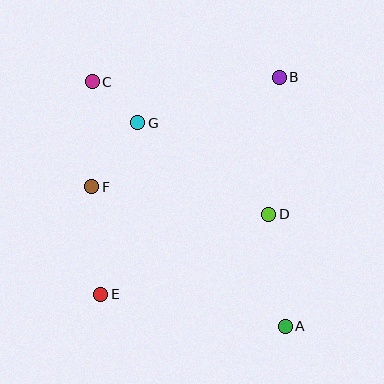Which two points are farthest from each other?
Points A and C are farthest from each other.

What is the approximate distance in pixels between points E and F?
The distance between E and F is approximately 108 pixels.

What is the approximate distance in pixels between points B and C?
The distance between B and C is approximately 187 pixels.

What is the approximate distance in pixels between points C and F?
The distance between C and F is approximately 105 pixels.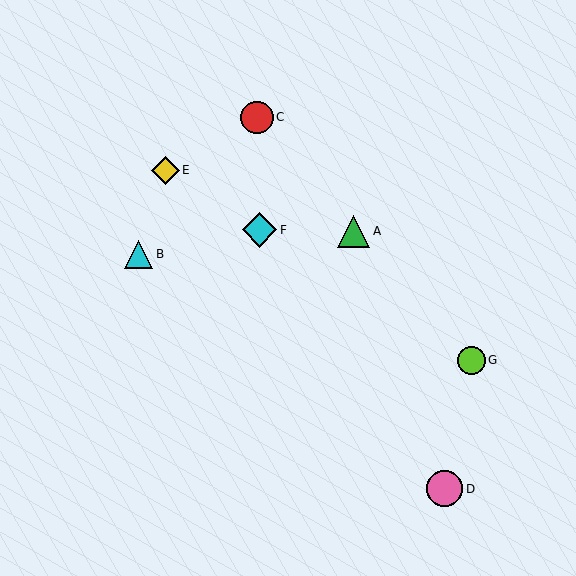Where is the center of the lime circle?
The center of the lime circle is at (471, 360).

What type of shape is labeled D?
Shape D is a pink circle.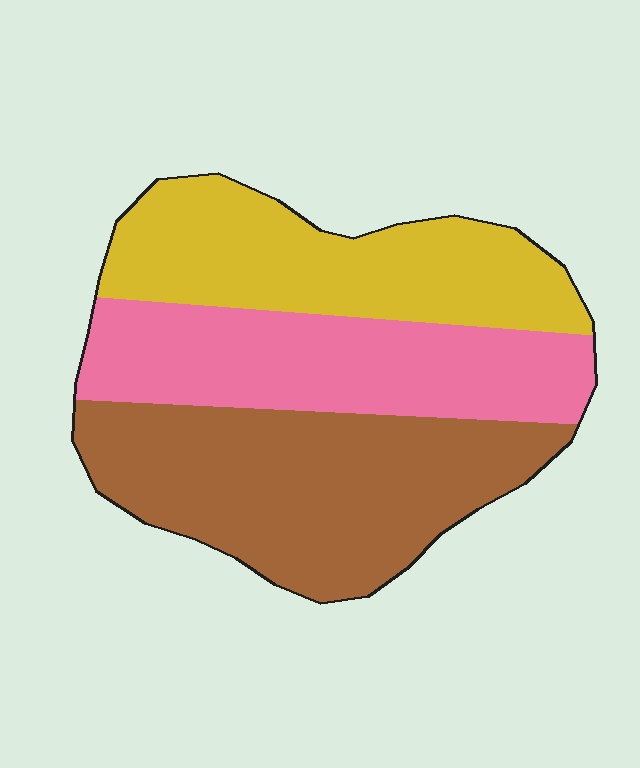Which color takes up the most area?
Brown, at roughly 40%.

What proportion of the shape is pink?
Pink covers 31% of the shape.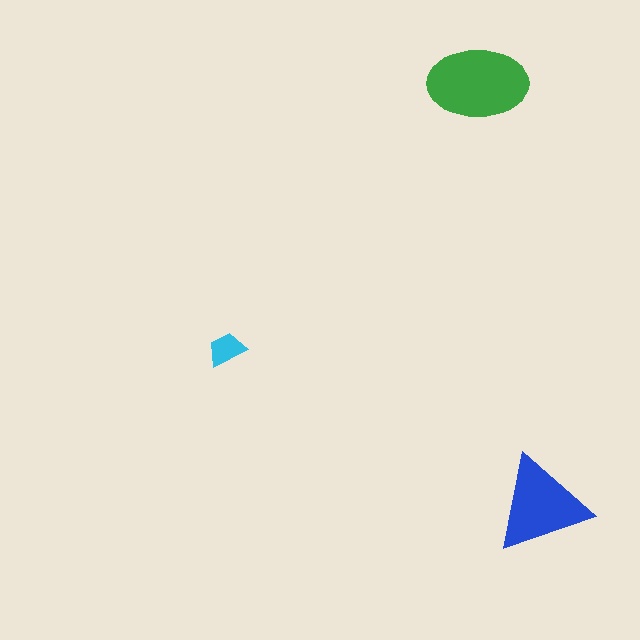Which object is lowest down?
The blue triangle is bottommost.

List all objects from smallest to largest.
The cyan trapezoid, the blue triangle, the green ellipse.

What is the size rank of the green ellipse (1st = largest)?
1st.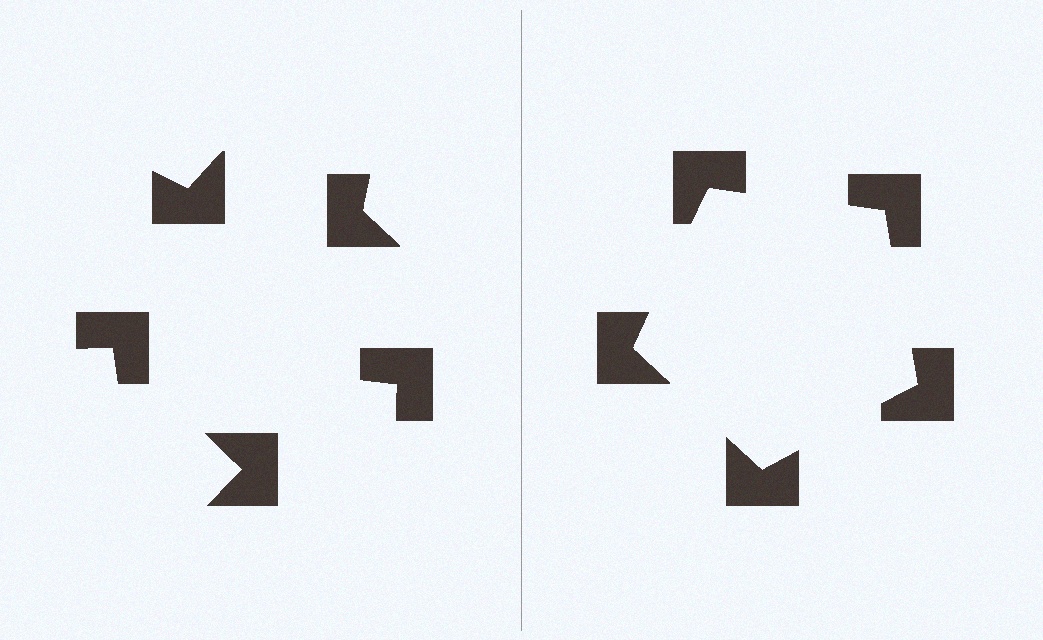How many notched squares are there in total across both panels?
10 — 5 on each side.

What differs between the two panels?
The notched squares are positioned identically on both sides; only the wedge orientations differ. On the right they align to a pentagon; on the left they are misaligned.